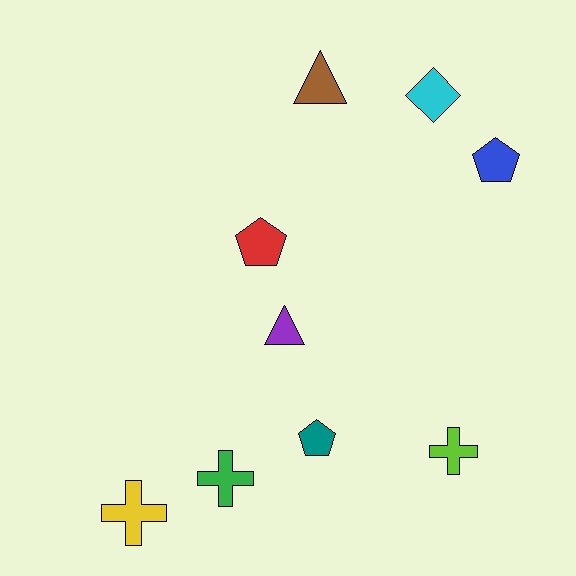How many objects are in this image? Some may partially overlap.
There are 9 objects.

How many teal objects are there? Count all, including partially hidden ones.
There is 1 teal object.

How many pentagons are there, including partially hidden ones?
There are 3 pentagons.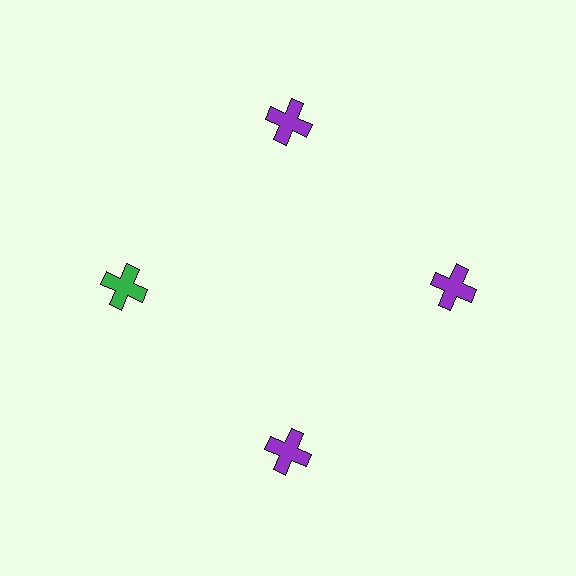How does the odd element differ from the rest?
It has a different color: green instead of purple.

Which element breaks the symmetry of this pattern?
The green cross at roughly the 9 o'clock position breaks the symmetry. All other shapes are purple crosses.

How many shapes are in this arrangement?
There are 4 shapes arranged in a ring pattern.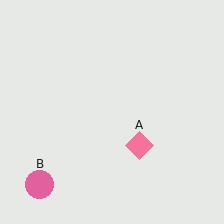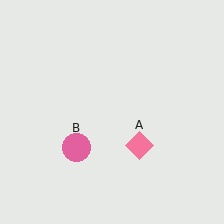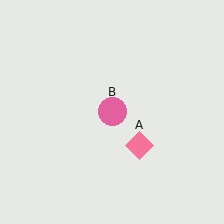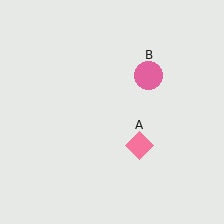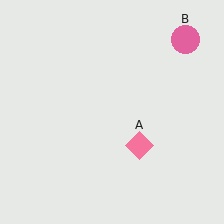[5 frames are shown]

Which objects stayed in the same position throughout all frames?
Pink diamond (object A) remained stationary.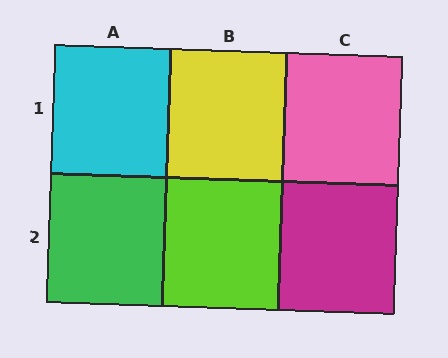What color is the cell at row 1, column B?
Yellow.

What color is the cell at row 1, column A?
Cyan.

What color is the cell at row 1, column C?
Pink.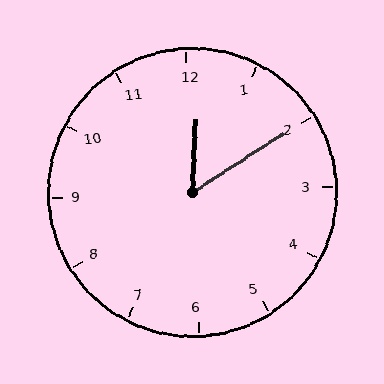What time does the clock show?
12:10.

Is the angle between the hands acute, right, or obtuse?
It is acute.